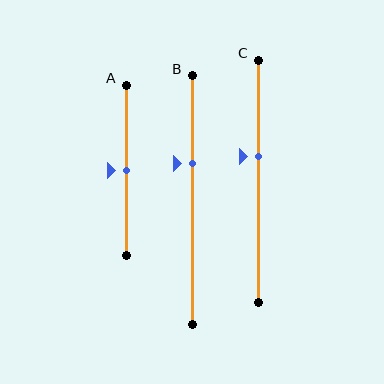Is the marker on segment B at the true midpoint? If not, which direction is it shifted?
No, the marker on segment B is shifted upward by about 15% of the segment length.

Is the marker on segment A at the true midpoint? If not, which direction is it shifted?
Yes, the marker on segment A is at the true midpoint.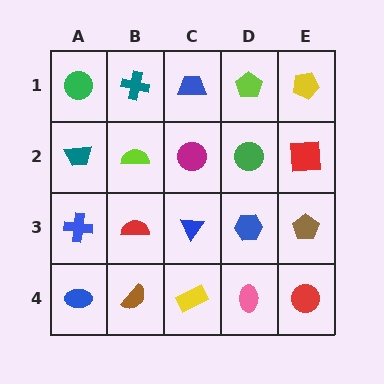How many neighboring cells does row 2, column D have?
4.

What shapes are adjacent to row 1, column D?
A green circle (row 2, column D), a blue trapezoid (row 1, column C), a yellow pentagon (row 1, column E).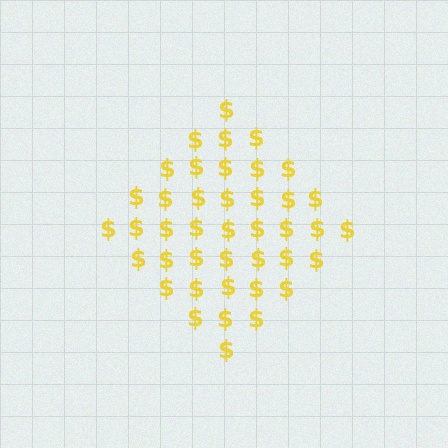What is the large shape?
The large shape is a diamond.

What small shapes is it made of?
It is made of small dollar signs.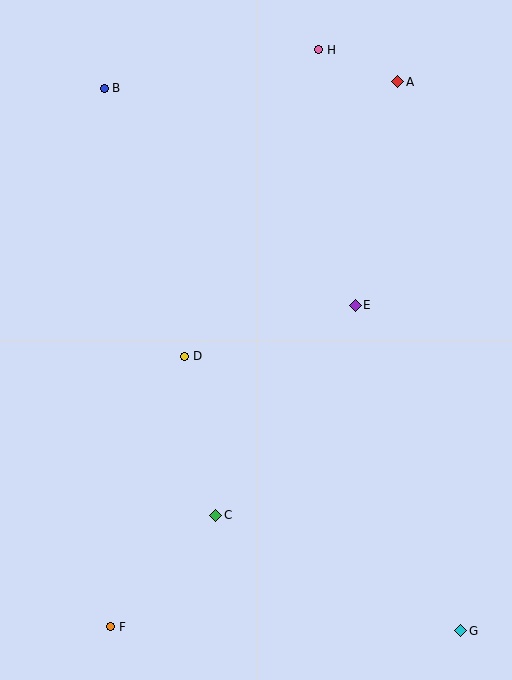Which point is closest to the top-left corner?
Point B is closest to the top-left corner.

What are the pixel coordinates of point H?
Point H is at (319, 50).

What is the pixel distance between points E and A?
The distance between E and A is 227 pixels.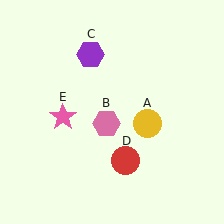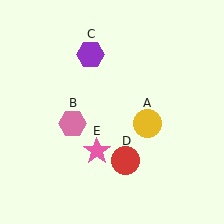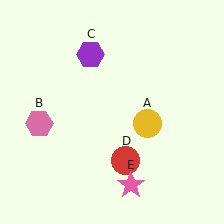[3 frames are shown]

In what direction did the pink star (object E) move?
The pink star (object E) moved down and to the right.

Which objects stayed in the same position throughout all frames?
Yellow circle (object A) and purple hexagon (object C) and red circle (object D) remained stationary.